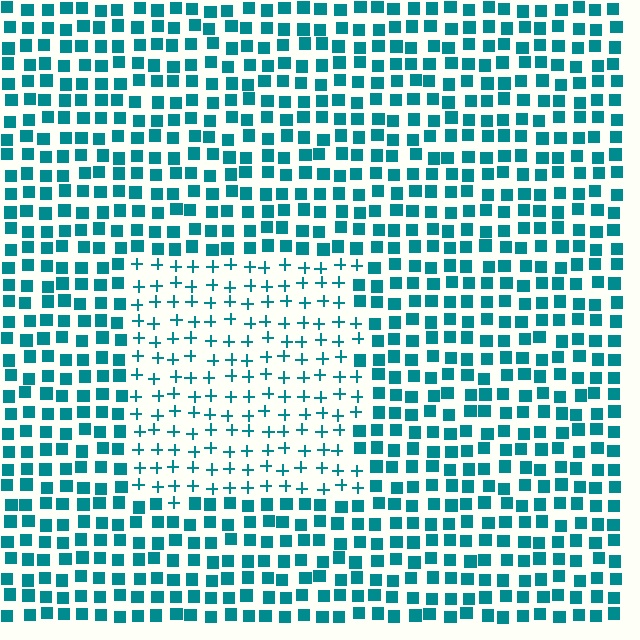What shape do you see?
I see a rectangle.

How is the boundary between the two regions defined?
The boundary is defined by a change in element shape: plus signs inside vs. squares outside. All elements share the same color and spacing.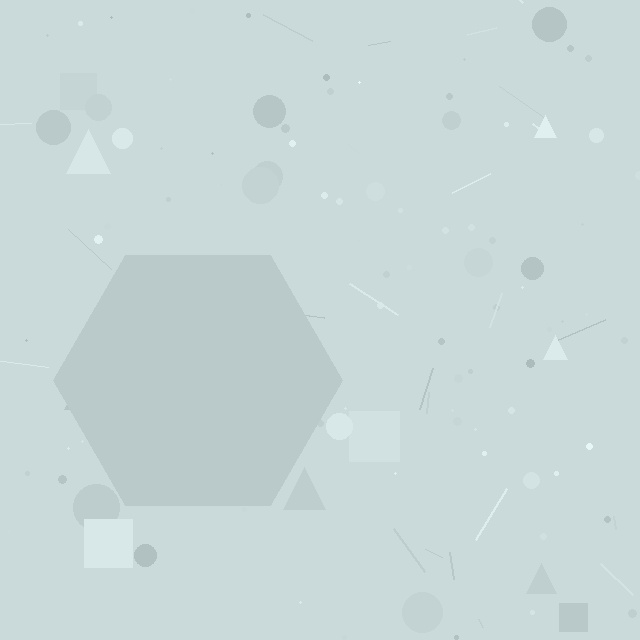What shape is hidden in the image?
A hexagon is hidden in the image.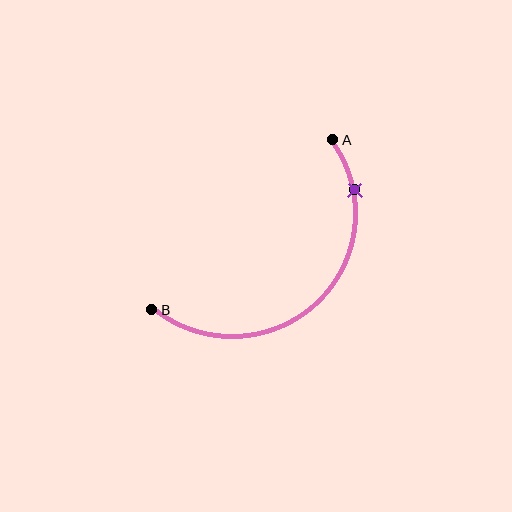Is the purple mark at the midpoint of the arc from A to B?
No. The purple mark lies on the arc but is closer to endpoint A. The arc midpoint would be at the point on the curve equidistant along the arc from both A and B.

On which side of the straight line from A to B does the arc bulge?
The arc bulges below and to the right of the straight line connecting A and B.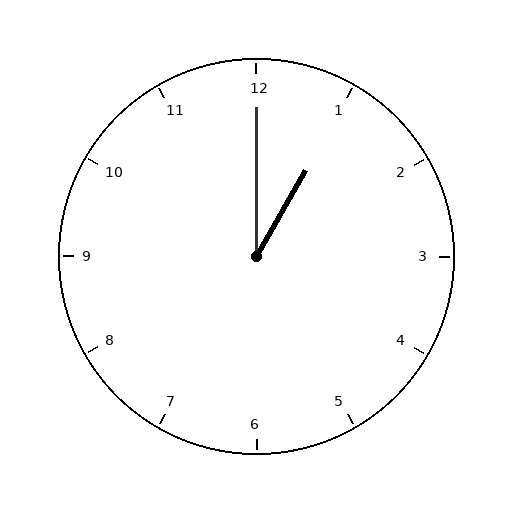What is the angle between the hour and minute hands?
Approximately 30 degrees.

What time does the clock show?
1:00.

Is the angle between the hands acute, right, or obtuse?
It is acute.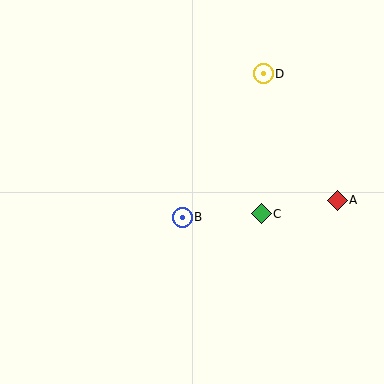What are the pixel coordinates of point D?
Point D is at (263, 74).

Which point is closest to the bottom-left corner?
Point B is closest to the bottom-left corner.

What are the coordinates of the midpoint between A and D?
The midpoint between A and D is at (300, 137).